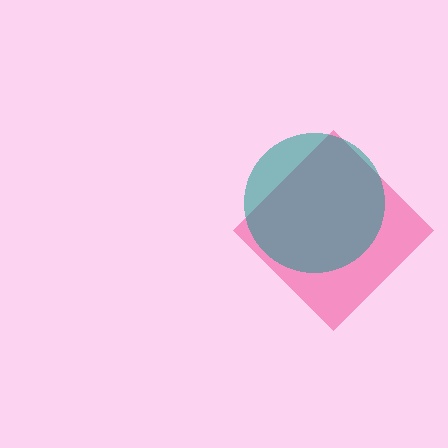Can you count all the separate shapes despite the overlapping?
Yes, there are 2 separate shapes.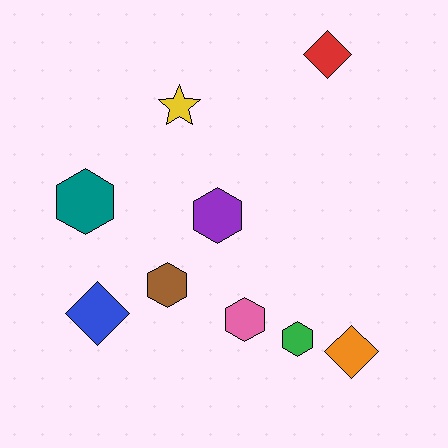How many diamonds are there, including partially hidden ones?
There are 3 diamonds.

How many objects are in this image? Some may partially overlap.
There are 9 objects.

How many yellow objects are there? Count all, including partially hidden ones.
There is 1 yellow object.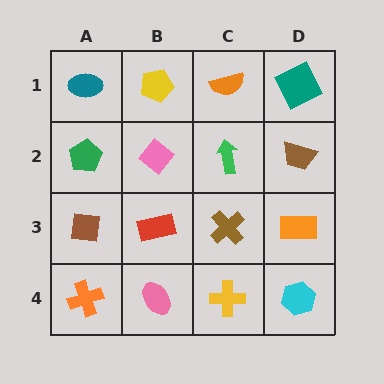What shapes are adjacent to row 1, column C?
A green arrow (row 2, column C), a yellow pentagon (row 1, column B), a teal square (row 1, column D).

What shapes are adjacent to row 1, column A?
A green pentagon (row 2, column A), a yellow pentagon (row 1, column B).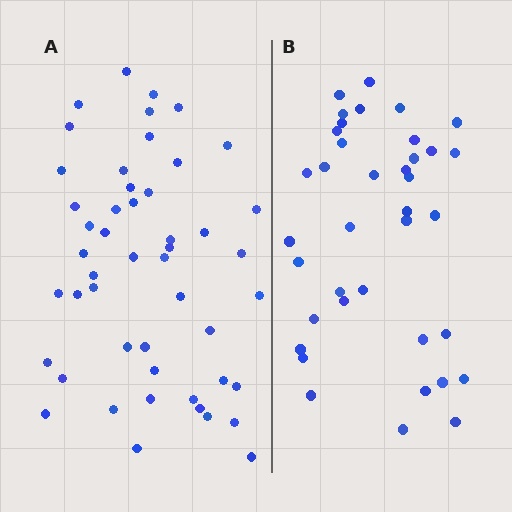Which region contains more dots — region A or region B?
Region A (the left region) has more dots.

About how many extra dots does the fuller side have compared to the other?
Region A has roughly 12 or so more dots than region B.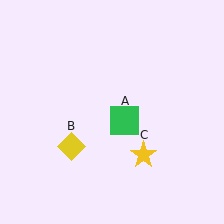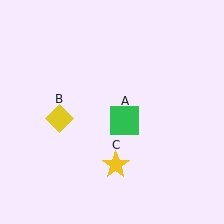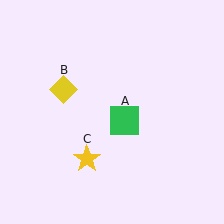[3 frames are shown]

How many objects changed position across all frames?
2 objects changed position: yellow diamond (object B), yellow star (object C).